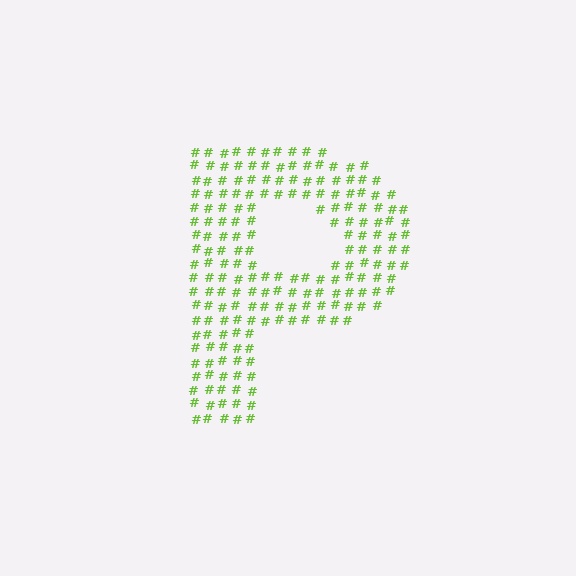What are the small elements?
The small elements are hash symbols.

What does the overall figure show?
The overall figure shows the letter P.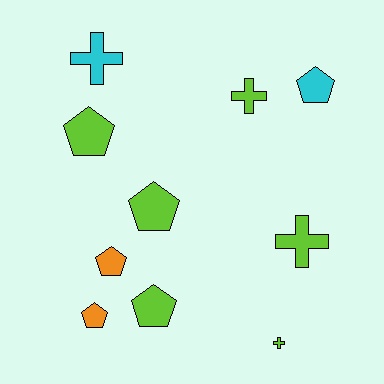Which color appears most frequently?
Lime, with 6 objects.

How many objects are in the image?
There are 10 objects.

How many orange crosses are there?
There are no orange crosses.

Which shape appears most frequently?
Pentagon, with 6 objects.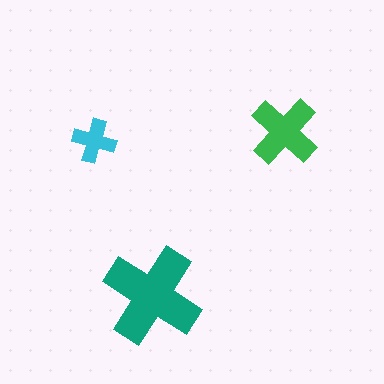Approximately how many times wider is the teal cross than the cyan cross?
About 2 times wider.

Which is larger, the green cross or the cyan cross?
The green one.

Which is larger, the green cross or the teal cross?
The teal one.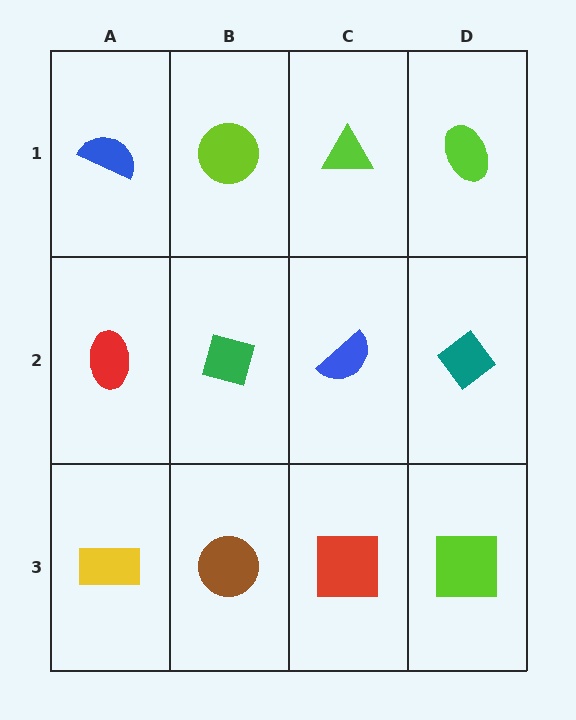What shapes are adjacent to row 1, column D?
A teal diamond (row 2, column D), a lime triangle (row 1, column C).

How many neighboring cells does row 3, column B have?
3.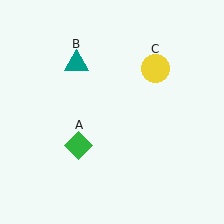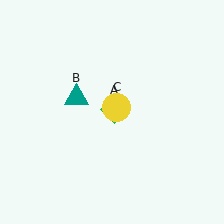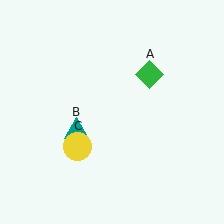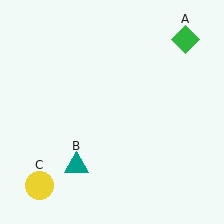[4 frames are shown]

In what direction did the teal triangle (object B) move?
The teal triangle (object B) moved down.